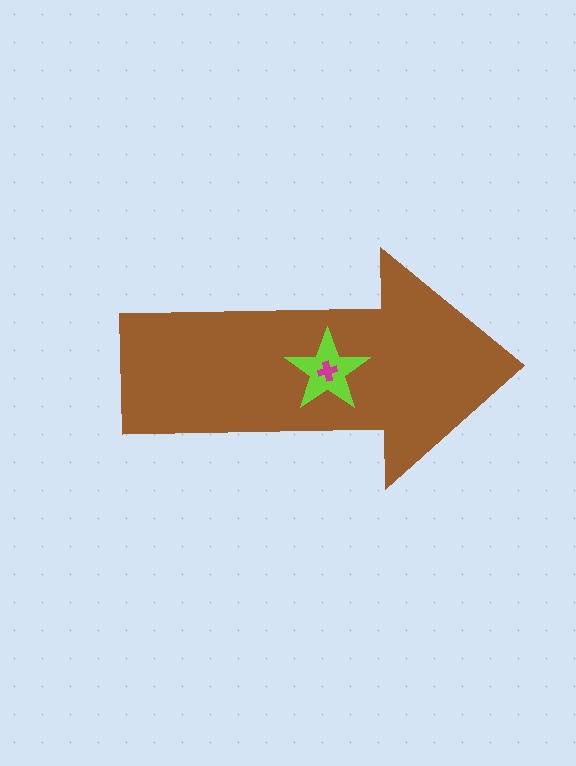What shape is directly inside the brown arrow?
The lime star.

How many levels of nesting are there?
3.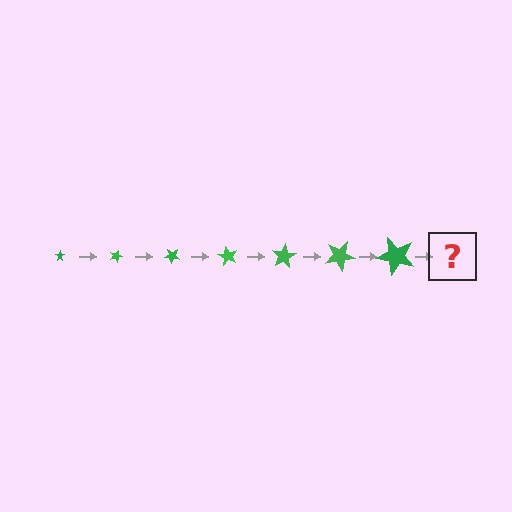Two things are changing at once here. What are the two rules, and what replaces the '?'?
The two rules are that the star grows larger each step and it rotates 20 degrees each step. The '?' should be a star, larger than the previous one and rotated 140 degrees from the start.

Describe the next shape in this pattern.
It should be a star, larger than the previous one and rotated 140 degrees from the start.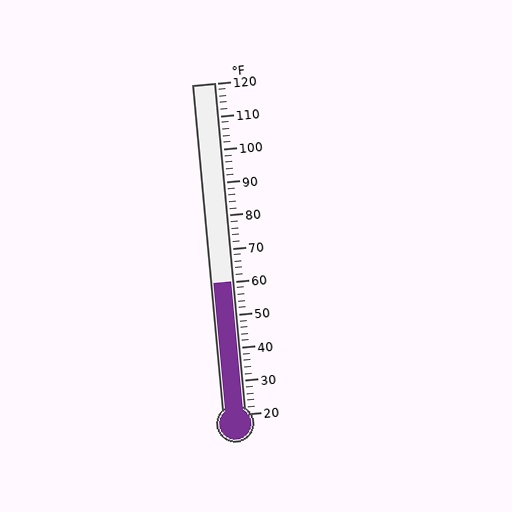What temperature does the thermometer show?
The thermometer shows approximately 60°F.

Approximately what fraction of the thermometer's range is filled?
The thermometer is filled to approximately 40% of its range.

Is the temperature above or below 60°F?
The temperature is at 60°F.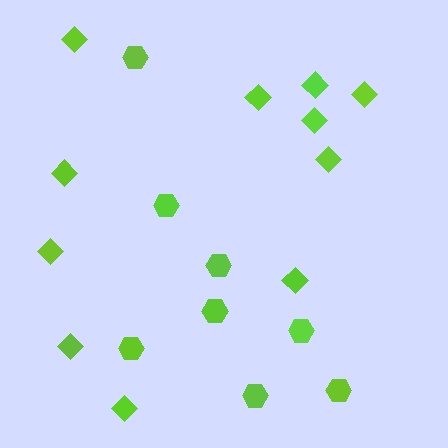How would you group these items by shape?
There are 2 groups: one group of hexagons (8) and one group of diamonds (11).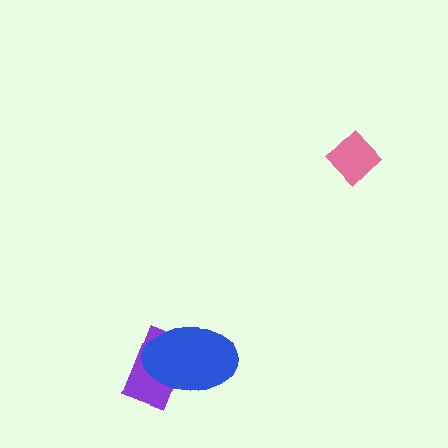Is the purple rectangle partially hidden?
Yes, it is partially covered by another shape.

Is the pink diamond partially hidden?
No, no other shape covers it.